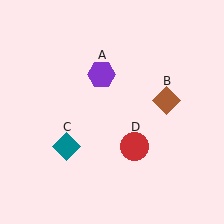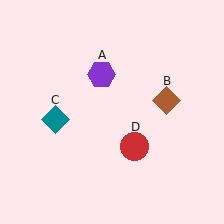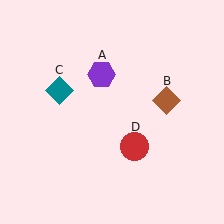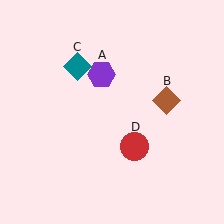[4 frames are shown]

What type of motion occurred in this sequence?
The teal diamond (object C) rotated clockwise around the center of the scene.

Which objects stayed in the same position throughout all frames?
Purple hexagon (object A) and brown diamond (object B) and red circle (object D) remained stationary.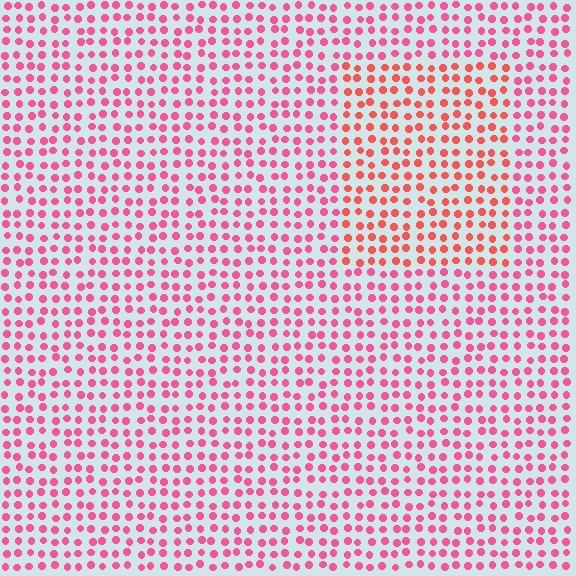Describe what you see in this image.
The image is filled with small pink elements in a uniform arrangement. A rectangle-shaped region is visible where the elements are tinted to a slightly different hue, forming a subtle color boundary.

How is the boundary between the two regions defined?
The boundary is defined purely by a slight shift in hue (about 28 degrees). Spacing, size, and orientation are identical on both sides.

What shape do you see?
I see a rectangle.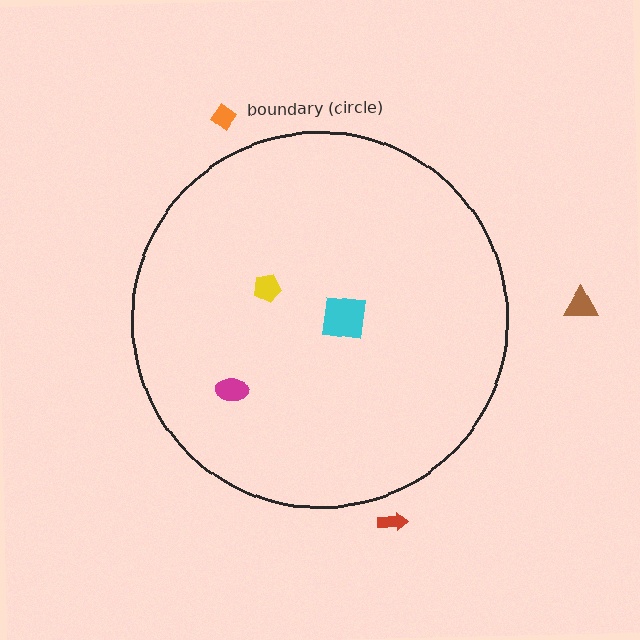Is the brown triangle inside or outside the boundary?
Outside.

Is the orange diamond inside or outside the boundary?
Outside.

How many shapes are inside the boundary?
3 inside, 3 outside.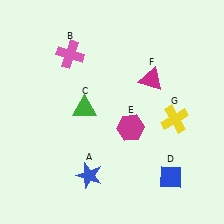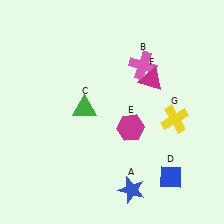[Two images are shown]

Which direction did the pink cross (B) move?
The pink cross (B) moved right.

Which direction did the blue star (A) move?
The blue star (A) moved right.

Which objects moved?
The objects that moved are: the blue star (A), the pink cross (B).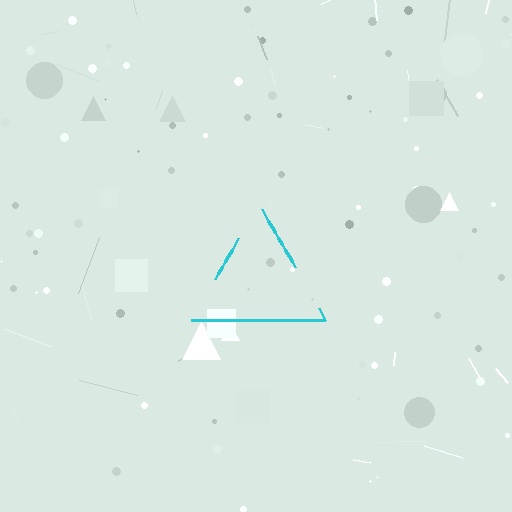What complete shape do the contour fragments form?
The contour fragments form a triangle.